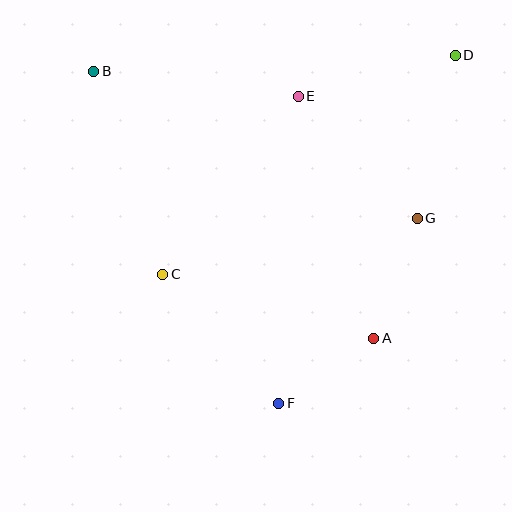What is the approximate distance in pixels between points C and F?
The distance between C and F is approximately 173 pixels.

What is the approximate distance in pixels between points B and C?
The distance between B and C is approximately 215 pixels.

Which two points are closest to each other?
Points A and F are closest to each other.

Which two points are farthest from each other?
Points D and F are farthest from each other.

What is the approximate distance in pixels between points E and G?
The distance between E and G is approximately 171 pixels.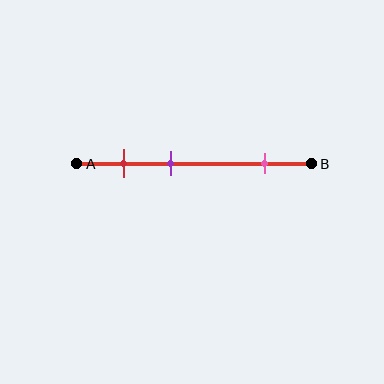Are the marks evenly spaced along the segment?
No, the marks are not evenly spaced.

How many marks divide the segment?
There are 3 marks dividing the segment.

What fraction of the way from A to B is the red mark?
The red mark is approximately 20% (0.2) of the way from A to B.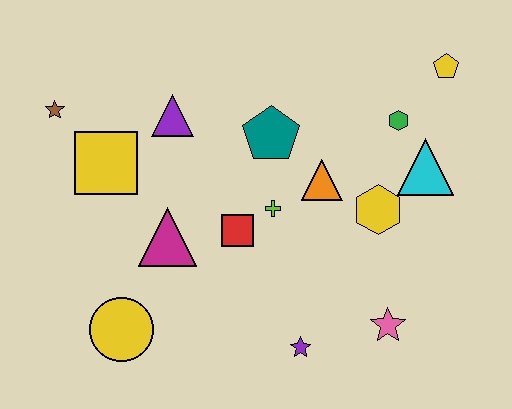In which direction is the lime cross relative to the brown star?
The lime cross is to the right of the brown star.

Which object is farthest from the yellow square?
The yellow pentagon is farthest from the yellow square.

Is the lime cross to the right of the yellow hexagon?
No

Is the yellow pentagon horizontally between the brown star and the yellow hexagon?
No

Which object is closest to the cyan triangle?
The green hexagon is closest to the cyan triangle.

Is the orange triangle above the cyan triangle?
No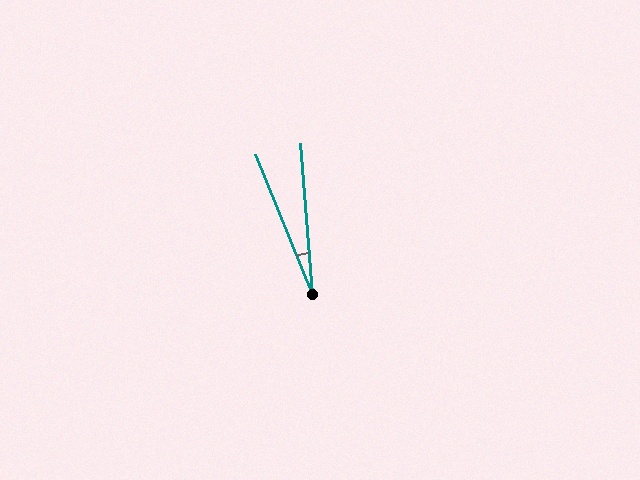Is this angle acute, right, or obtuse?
It is acute.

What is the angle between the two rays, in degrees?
Approximately 18 degrees.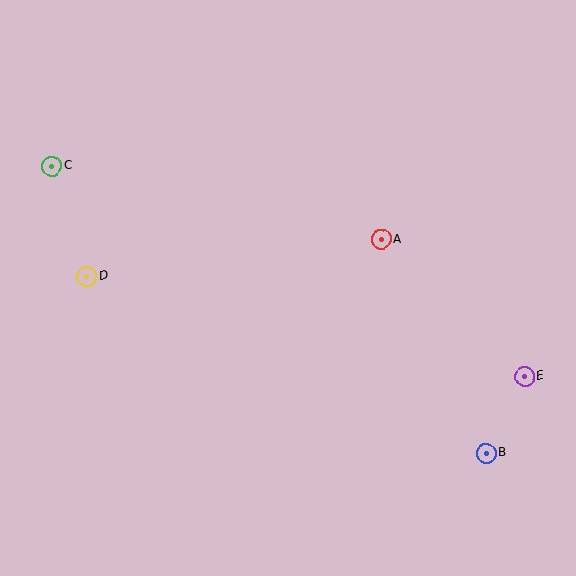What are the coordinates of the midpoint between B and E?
The midpoint between B and E is at (505, 415).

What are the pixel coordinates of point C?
Point C is at (52, 166).